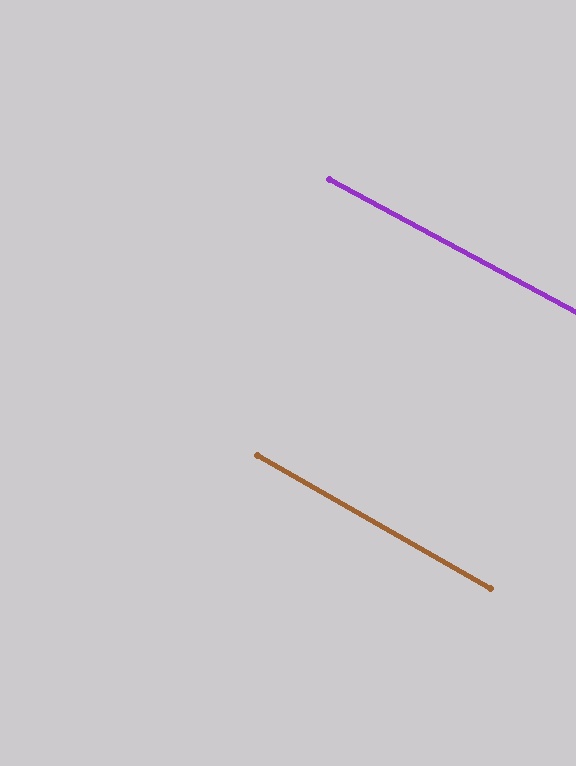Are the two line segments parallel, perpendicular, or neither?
Parallel — their directions differ by only 1.4°.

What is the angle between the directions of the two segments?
Approximately 1 degree.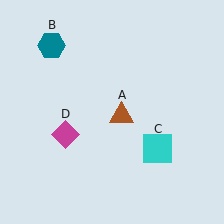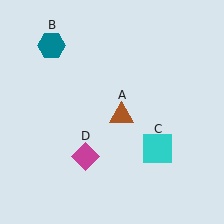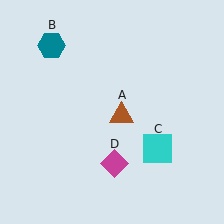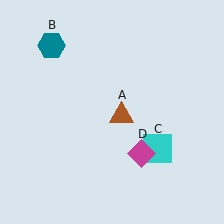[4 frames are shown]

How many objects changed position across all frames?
1 object changed position: magenta diamond (object D).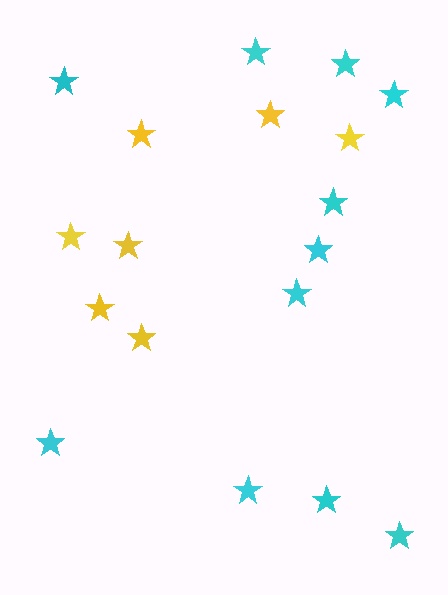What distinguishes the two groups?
There are 2 groups: one group of yellow stars (7) and one group of cyan stars (11).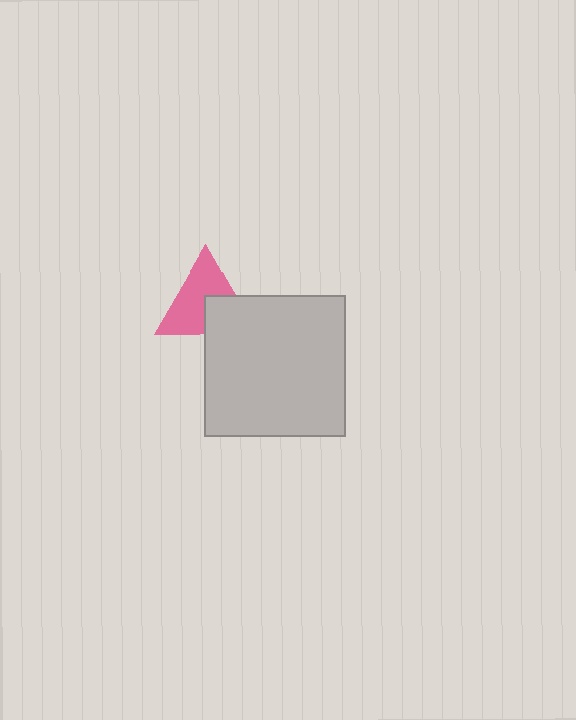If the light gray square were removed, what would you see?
You would see the complete pink triangle.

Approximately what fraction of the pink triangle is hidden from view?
Roughly 36% of the pink triangle is hidden behind the light gray square.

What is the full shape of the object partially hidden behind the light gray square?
The partially hidden object is a pink triangle.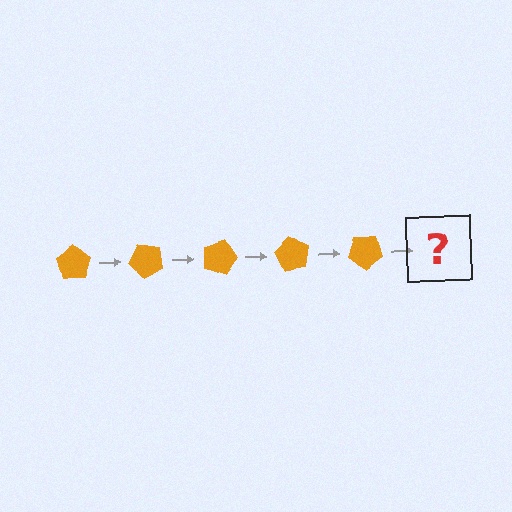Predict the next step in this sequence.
The next step is an orange pentagon rotated 225 degrees.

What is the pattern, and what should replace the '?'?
The pattern is that the pentagon rotates 45 degrees each step. The '?' should be an orange pentagon rotated 225 degrees.